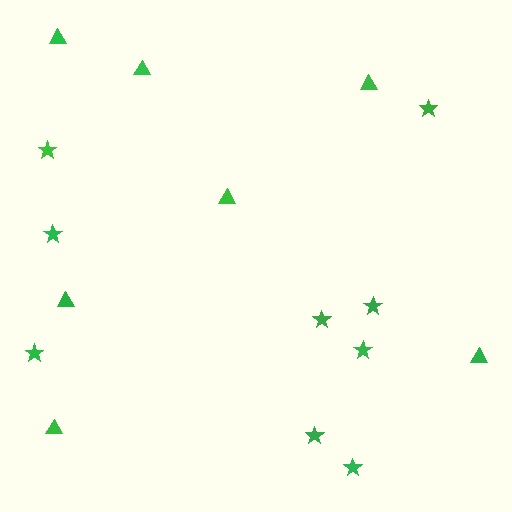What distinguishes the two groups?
There are 2 groups: one group of stars (9) and one group of triangles (7).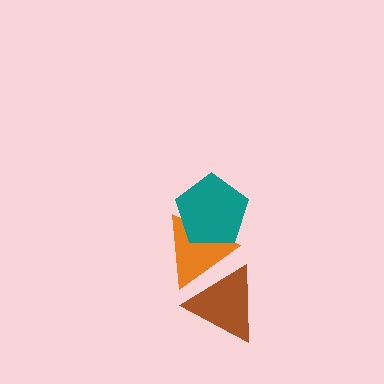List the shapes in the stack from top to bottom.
From top to bottom: the teal pentagon, the orange triangle, the brown triangle.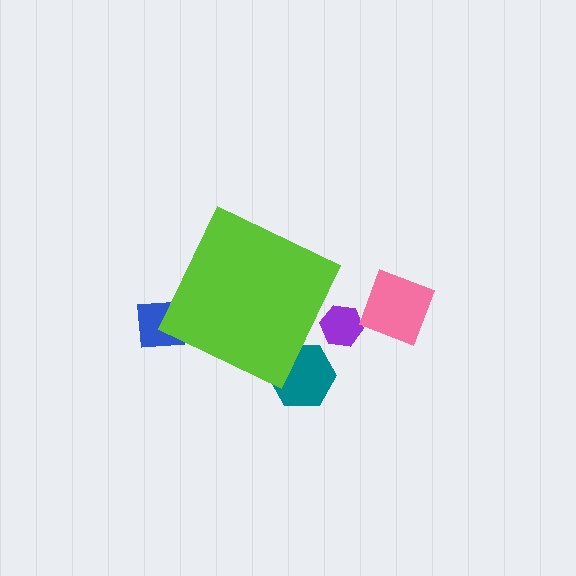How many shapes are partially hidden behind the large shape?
3 shapes are partially hidden.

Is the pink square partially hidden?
No, the pink square is fully visible.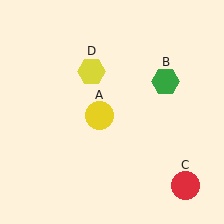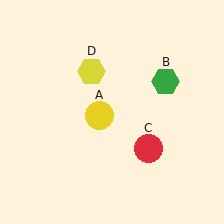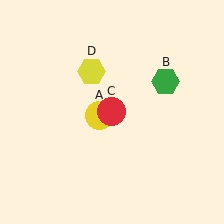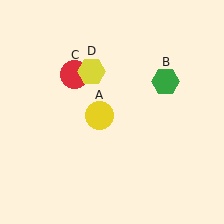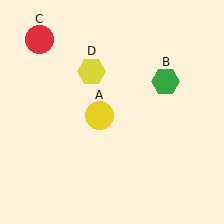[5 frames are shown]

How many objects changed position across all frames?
1 object changed position: red circle (object C).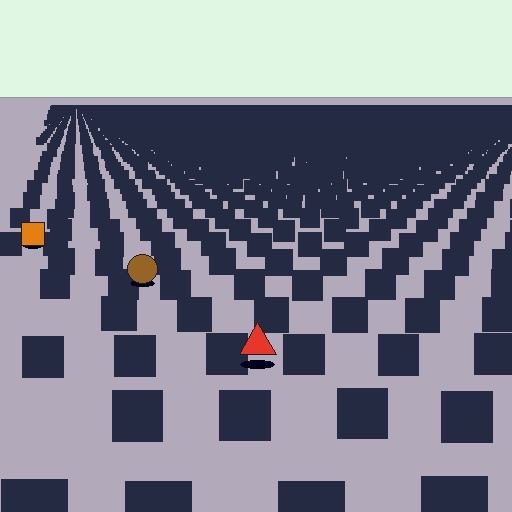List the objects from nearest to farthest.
From nearest to farthest: the red triangle, the brown circle, the orange square.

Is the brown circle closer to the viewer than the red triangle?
No. The red triangle is closer — you can tell from the texture gradient: the ground texture is coarser near it.